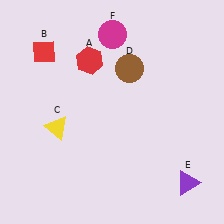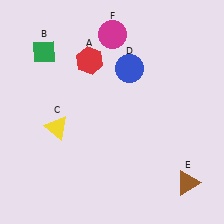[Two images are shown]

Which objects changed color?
B changed from red to green. D changed from brown to blue. E changed from purple to brown.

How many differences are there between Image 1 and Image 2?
There are 3 differences between the two images.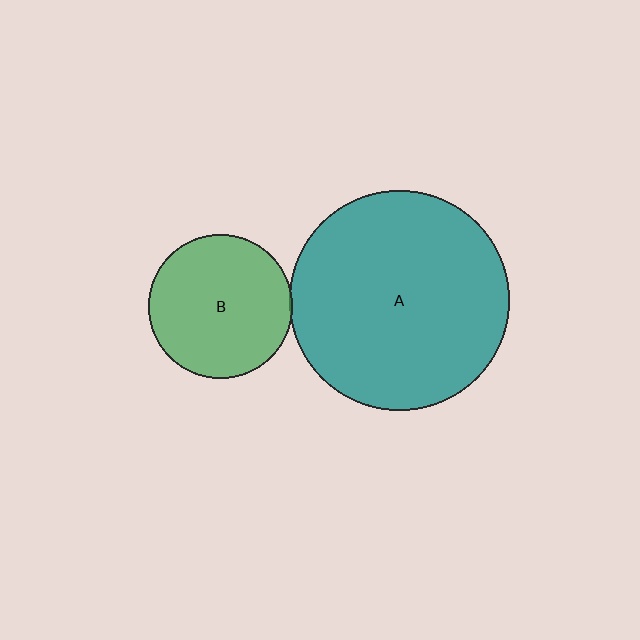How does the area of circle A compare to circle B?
Approximately 2.3 times.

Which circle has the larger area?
Circle A (teal).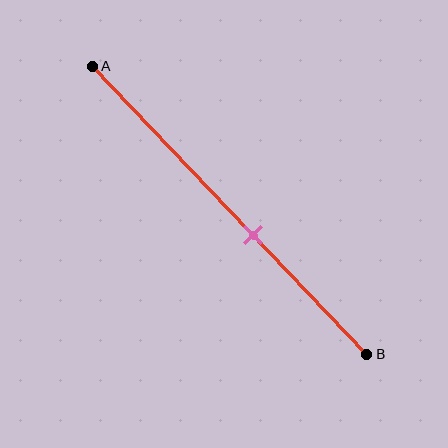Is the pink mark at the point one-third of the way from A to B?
No, the mark is at about 60% from A, not at the 33% one-third point.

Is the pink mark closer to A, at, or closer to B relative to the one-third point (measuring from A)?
The pink mark is closer to point B than the one-third point of segment AB.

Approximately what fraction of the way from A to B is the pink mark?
The pink mark is approximately 60% of the way from A to B.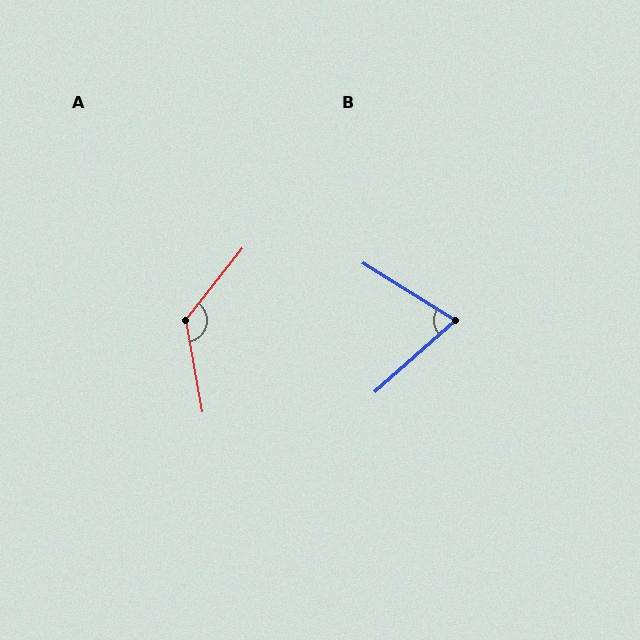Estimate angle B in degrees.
Approximately 73 degrees.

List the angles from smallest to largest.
B (73°), A (132°).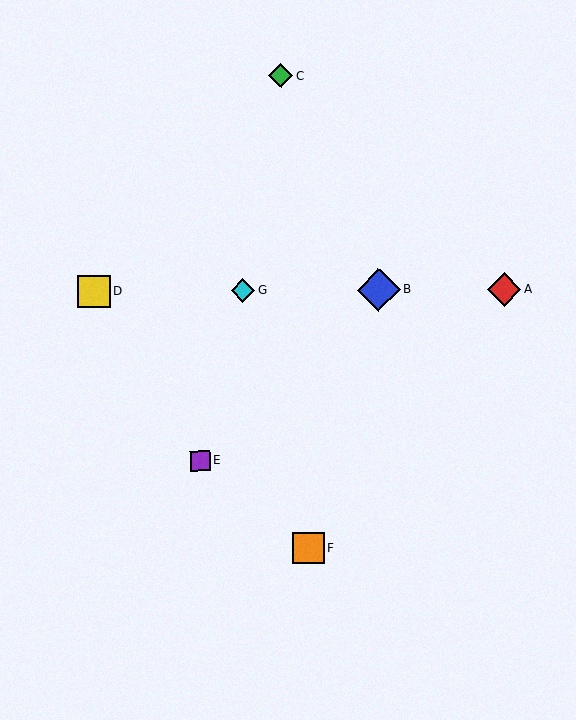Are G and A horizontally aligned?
Yes, both are at y≈291.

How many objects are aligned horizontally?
4 objects (A, B, D, G) are aligned horizontally.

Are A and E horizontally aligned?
No, A is at y≈289 and E is at y≈461.